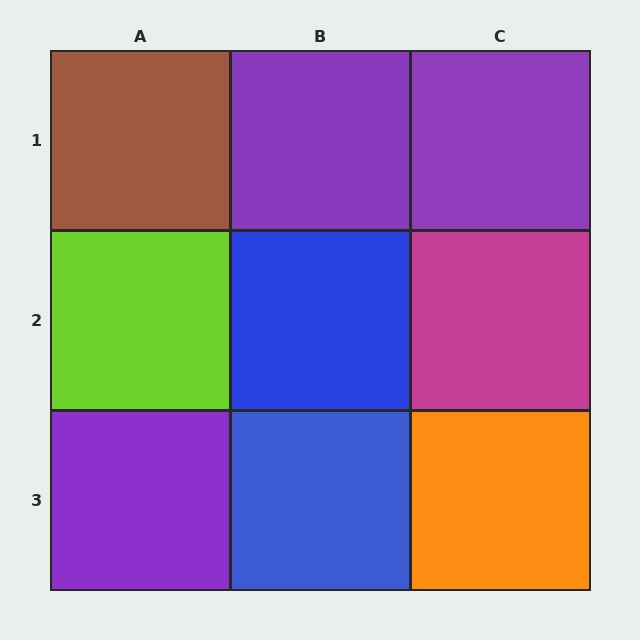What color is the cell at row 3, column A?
Purple.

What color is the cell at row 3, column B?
Blue.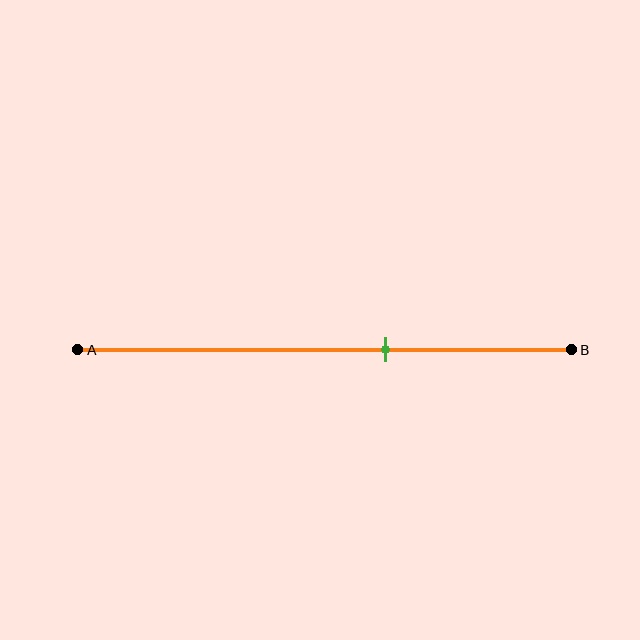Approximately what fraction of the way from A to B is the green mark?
The green mark is approximately 60% of the way from A to B.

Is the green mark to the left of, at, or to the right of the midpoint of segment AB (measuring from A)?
The green mark is to the right of the midpoint of segment AB.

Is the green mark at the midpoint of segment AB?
No, the mark is at about 60% from A, not at the 50% midpoint.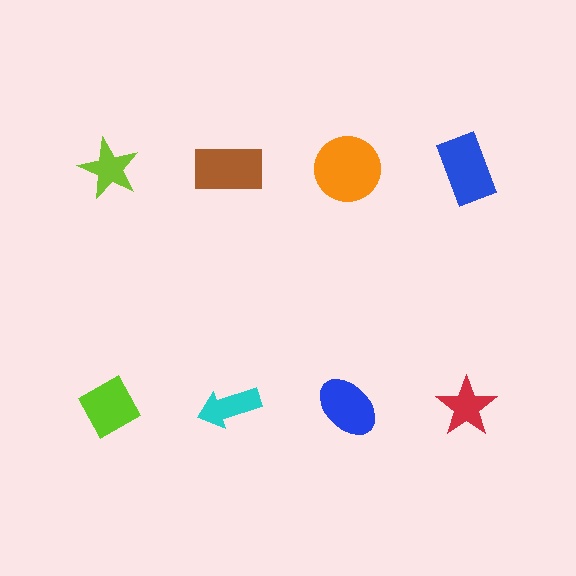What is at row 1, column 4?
A blue rectangle.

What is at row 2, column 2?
A cyan arrow.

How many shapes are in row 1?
4 shapes.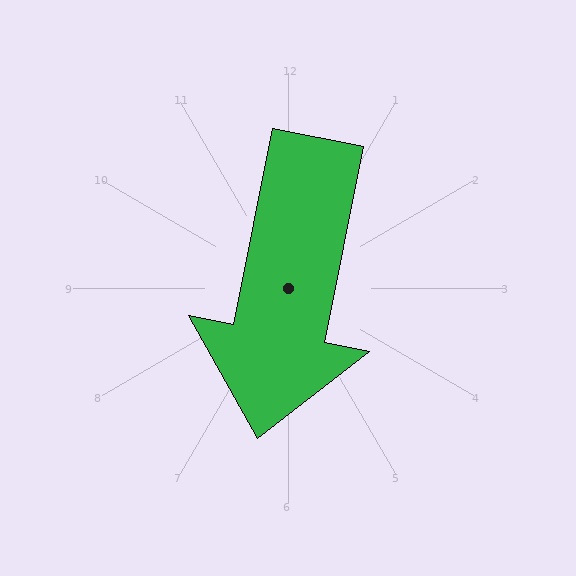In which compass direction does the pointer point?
South.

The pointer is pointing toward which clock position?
Roughly 6 o'clock.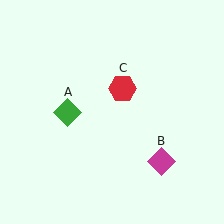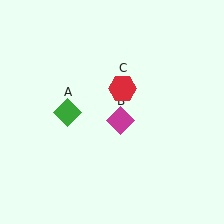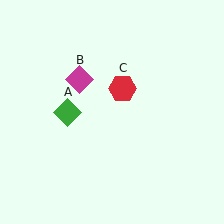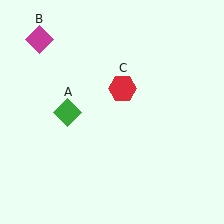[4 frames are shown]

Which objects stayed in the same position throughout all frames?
Green diamond (object A) and red hexagon (object C) remained stationary.